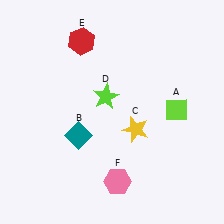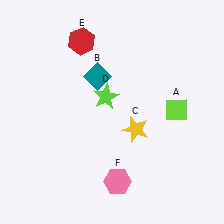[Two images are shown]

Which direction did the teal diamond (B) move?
The teal diamond (B) moved up.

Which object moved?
The teal diamond (B) moved up.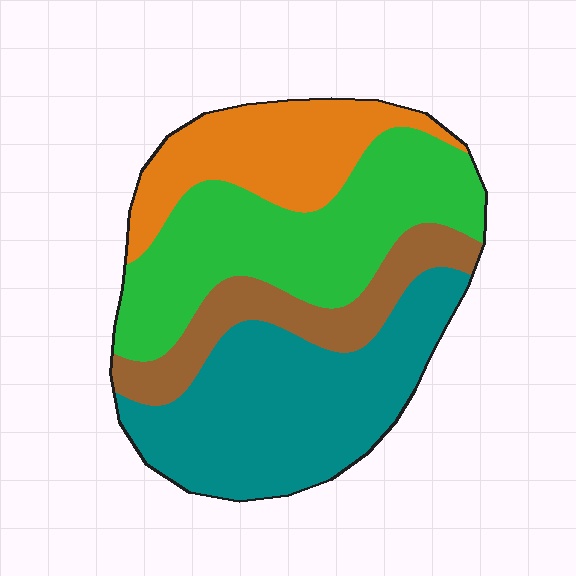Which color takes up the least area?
Brown, at roughly 15%.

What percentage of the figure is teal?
Teal covers around 35% of the figure.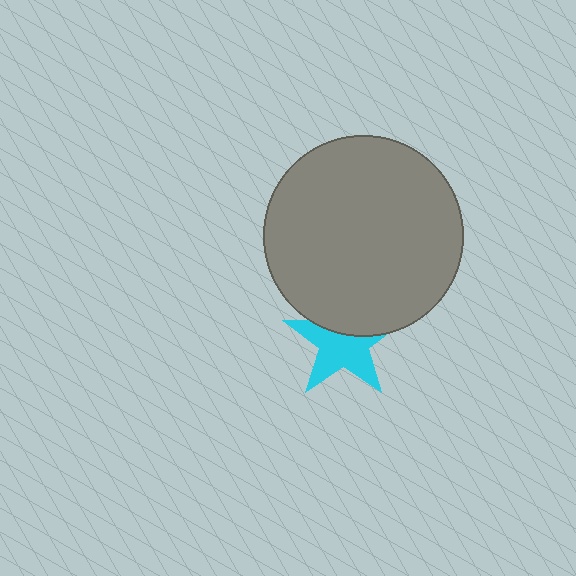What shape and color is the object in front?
The object in front is a gray circle.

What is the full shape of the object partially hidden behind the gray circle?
The partially hidden object is a cyan star.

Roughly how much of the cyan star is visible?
About half of it is visible (roughly 62%).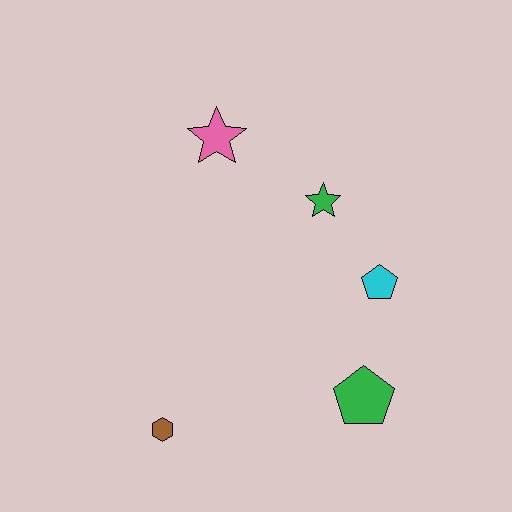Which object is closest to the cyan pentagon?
The green star is closest to the cyan pentagon.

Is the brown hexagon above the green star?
No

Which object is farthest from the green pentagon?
The pink star is farthest from the green pentagon.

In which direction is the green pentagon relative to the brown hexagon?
The green pentagon is to the right of the brown hexagon.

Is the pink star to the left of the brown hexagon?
No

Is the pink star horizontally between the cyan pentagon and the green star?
No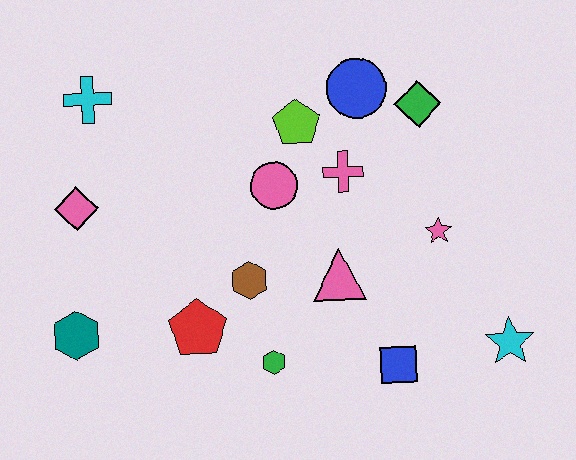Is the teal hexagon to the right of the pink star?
No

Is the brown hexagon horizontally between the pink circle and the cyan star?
No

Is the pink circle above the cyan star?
Yes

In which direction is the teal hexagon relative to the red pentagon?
The teal hexagon is to the left of the red pentagon.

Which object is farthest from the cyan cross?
The cyan star is farthest from the cyan cross.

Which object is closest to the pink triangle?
The brown hexagon is closest to the pink triangle.